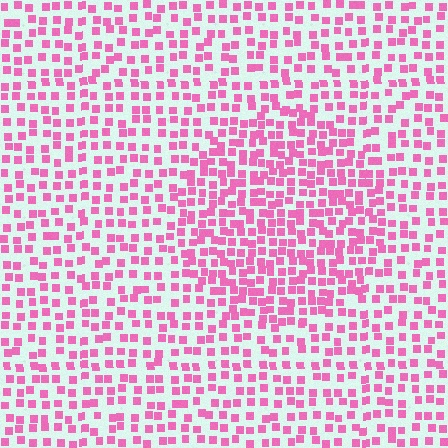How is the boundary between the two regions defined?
The boundary is defined by a change in element density (approximately 1.7x ratio). All elements are the same color, size, and shape.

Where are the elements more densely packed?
The elements are more densely packed inside the circle boundary.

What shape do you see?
I see a circle.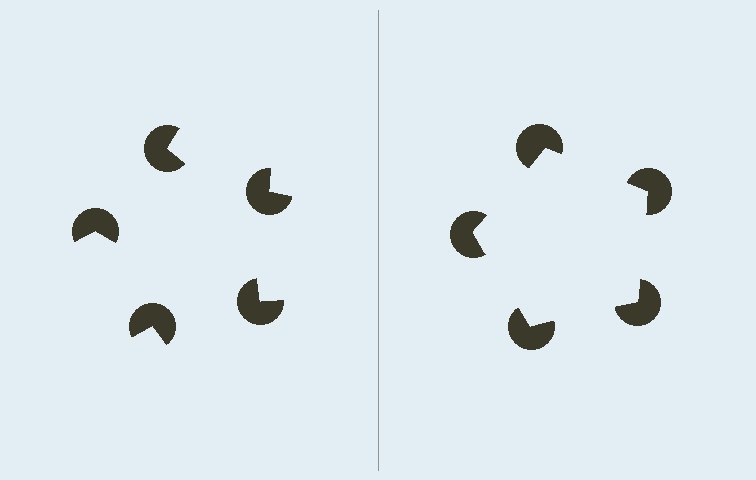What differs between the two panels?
The pac-man discs are positioned identically on both sides; only the wedge orientations differ. On the right they align to a pentagon; on the left they are misaligned.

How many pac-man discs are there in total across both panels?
10 — 5 on each side.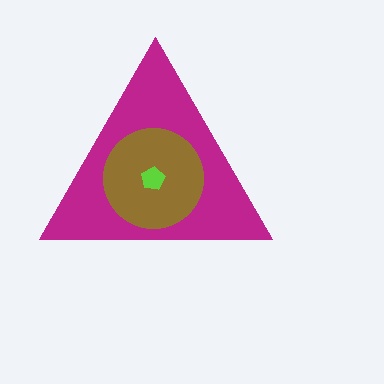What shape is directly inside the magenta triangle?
The brown circle.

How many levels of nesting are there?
3.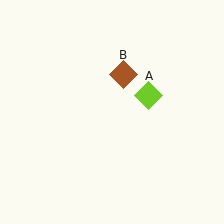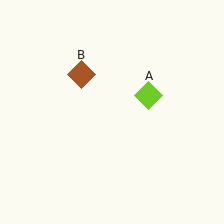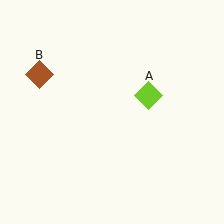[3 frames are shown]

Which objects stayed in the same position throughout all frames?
Lime diamond (object A) remained stationary.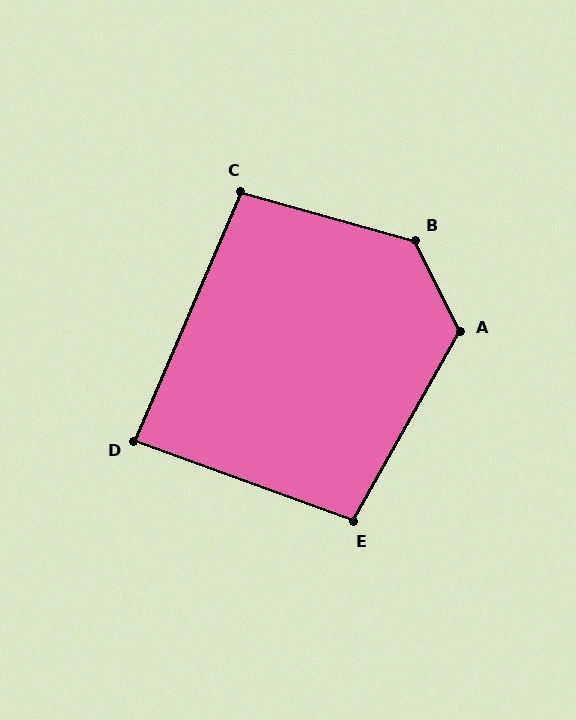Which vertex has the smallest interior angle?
D, at approximately 87 degrees.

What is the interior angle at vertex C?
Approximately 98 degrees (obtuse).